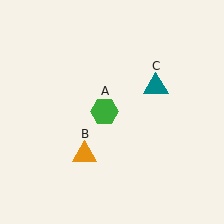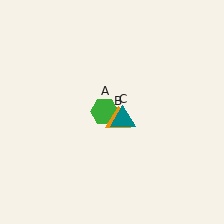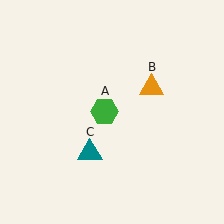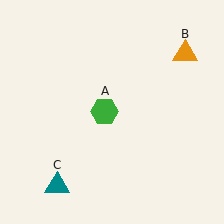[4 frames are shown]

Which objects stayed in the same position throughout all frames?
Green hexagon (object A) remained stationary.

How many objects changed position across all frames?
2 objects changed position: orange triangle (object B), teal triangle (object C).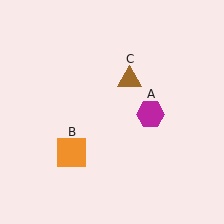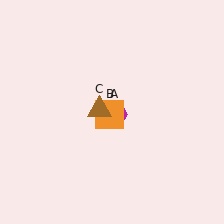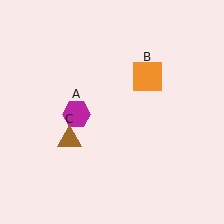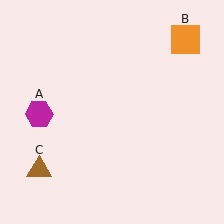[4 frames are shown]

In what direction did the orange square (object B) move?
The orange square (object B) moved up and to the right.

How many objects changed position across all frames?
3 objects changed position: magenta hexagon (object A), orange square (object B), brown triangle (object C).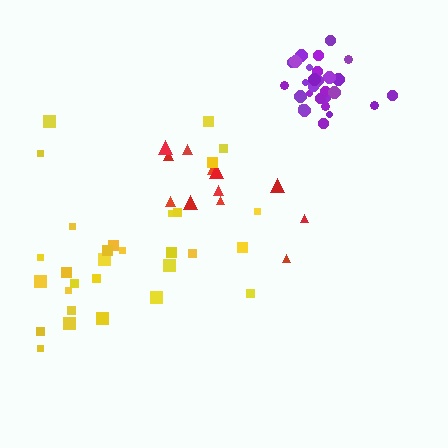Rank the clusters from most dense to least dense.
purple, red, yellow.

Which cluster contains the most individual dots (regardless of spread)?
Yellow (31).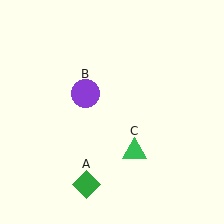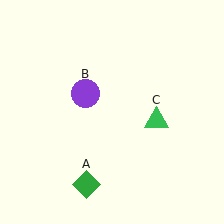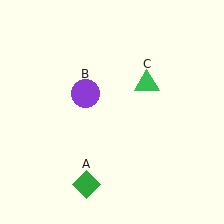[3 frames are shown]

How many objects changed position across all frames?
1 object changed position: green triangle (object C).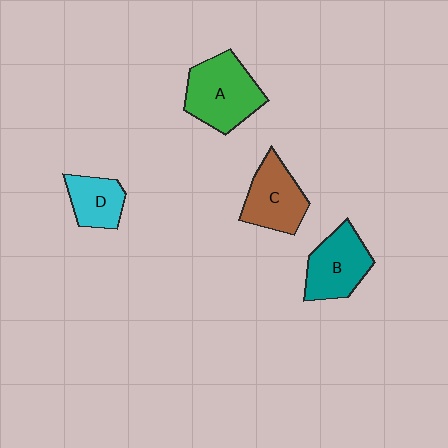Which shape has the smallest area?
Shape D (cyan).